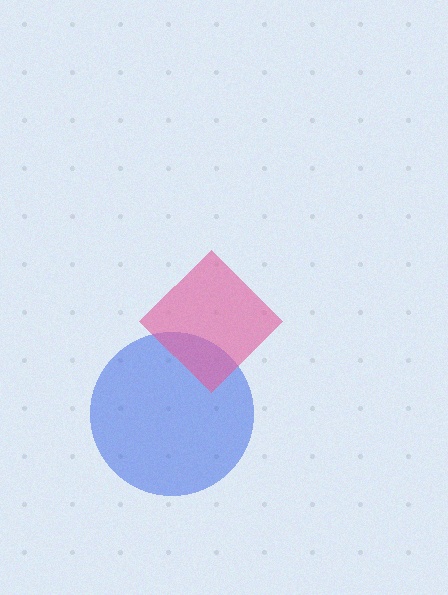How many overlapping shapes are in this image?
There are 2 overlapping shapes in the image.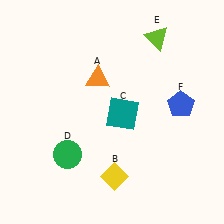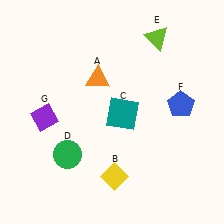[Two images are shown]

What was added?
A purple diamond (G) was added in Image 2.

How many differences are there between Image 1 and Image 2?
There is 1 difference between the two images.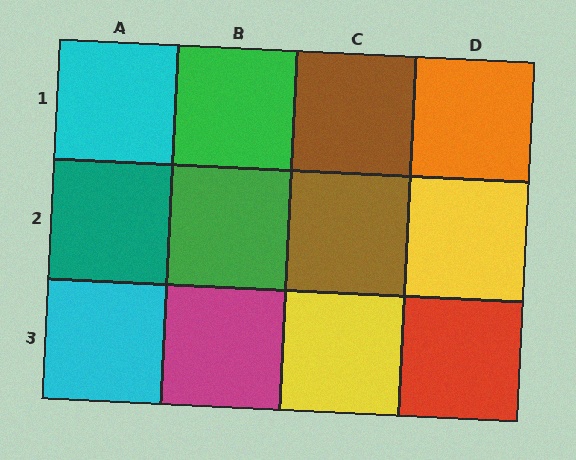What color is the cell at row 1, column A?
Cyan.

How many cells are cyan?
2 cells are cyan.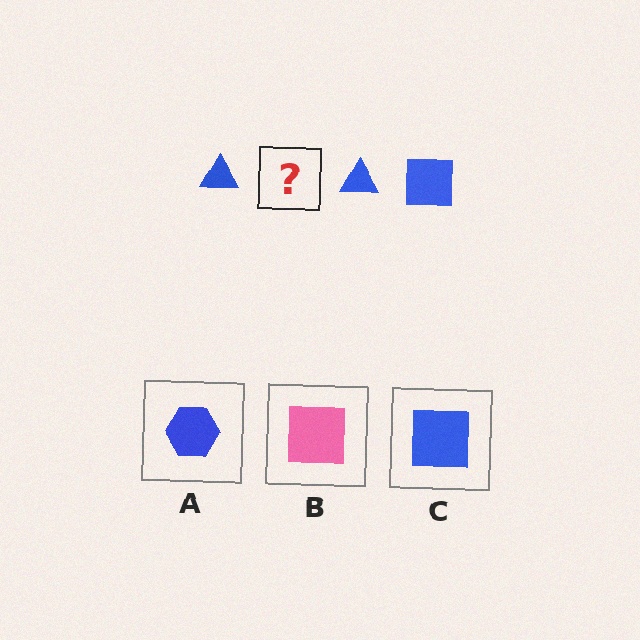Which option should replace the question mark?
Option C.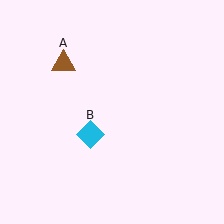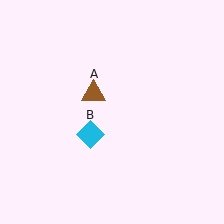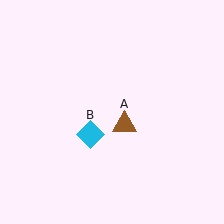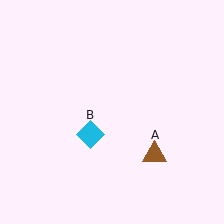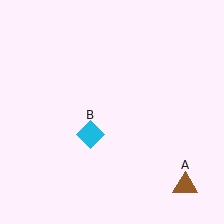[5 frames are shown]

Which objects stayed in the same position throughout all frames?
Cyan diamond (object B) remained stationary.